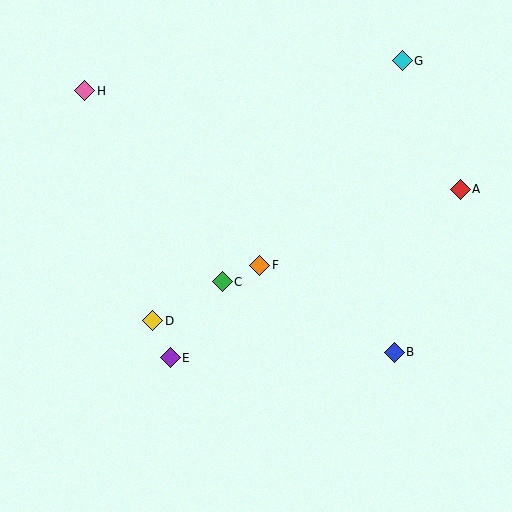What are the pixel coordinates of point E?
Point E is at (170, 358).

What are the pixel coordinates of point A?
Point A is at (460, 189).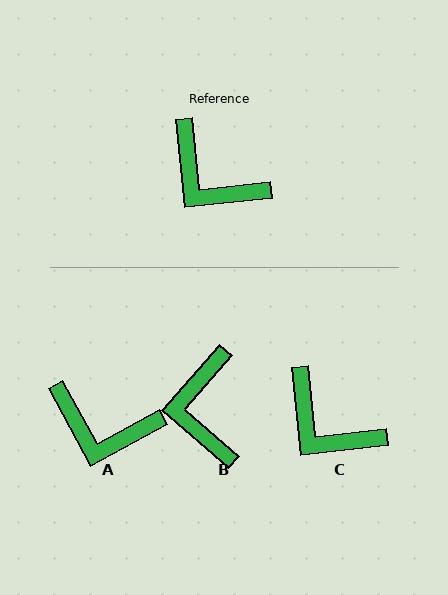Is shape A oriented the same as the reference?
No, it is off by about 22 degrees.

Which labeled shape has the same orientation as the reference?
C.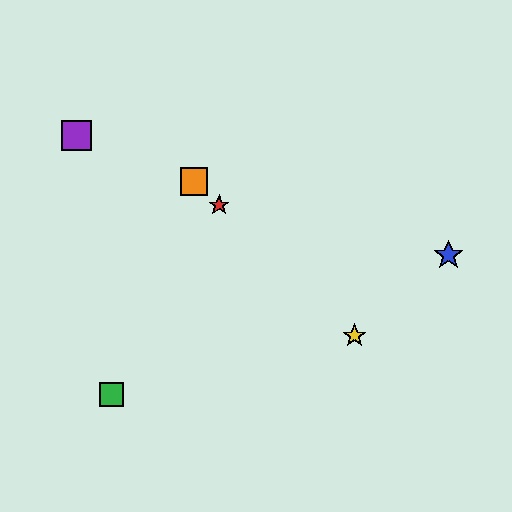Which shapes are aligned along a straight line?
The red star, the yellow star, the orange square are aligned along a straight line.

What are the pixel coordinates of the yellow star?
The yellow star is at (355, 336).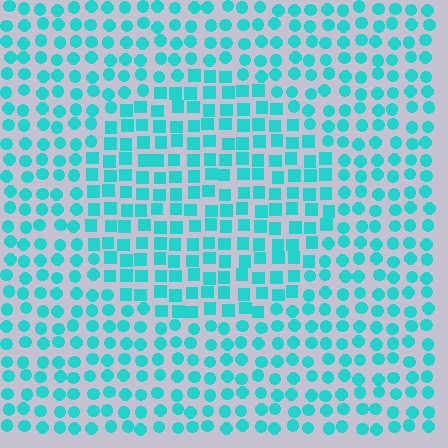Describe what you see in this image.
The image is filled with small cyan elements arranged in a uniform grid. A circle-shaped region contains squares, while the surrounding area contains circles. The boundary is defined purely by the change in element shape.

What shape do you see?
I see a circle.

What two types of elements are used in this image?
The image uses squares inside the circle region and circles outside it.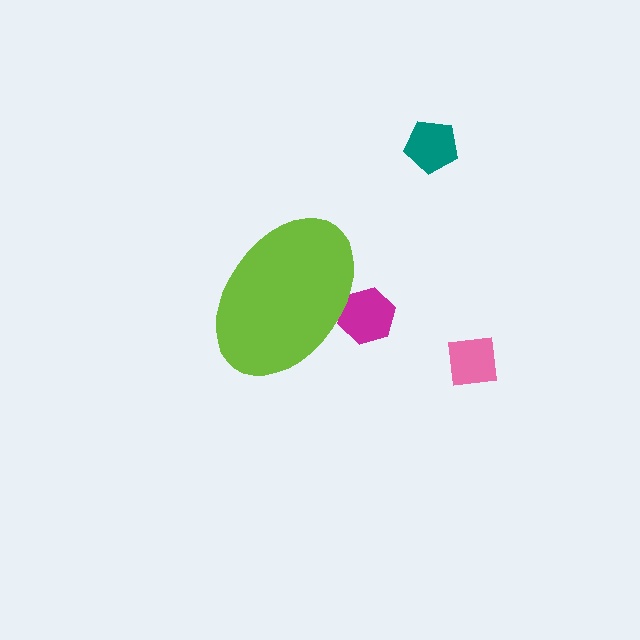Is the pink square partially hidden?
No, the pink square is fully visible.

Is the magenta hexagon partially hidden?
Yes, the magenta hexagon is partially hidden behind the lime ellipse.